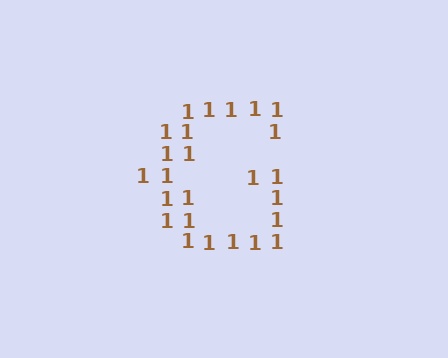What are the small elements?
The small elements are digit 1's.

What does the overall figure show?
The overall figure shows the letter G.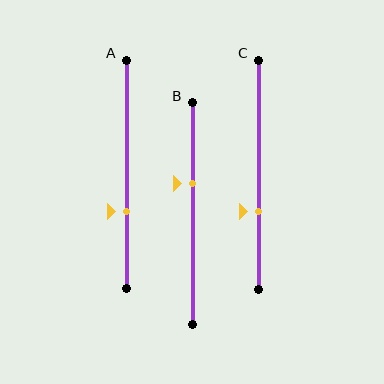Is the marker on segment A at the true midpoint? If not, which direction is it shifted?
No, the marker on segment A is shifted downward by about 16% of the segment length.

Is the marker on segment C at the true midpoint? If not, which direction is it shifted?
No, the marker on segment C is shifted downward by about 16% of the segment length.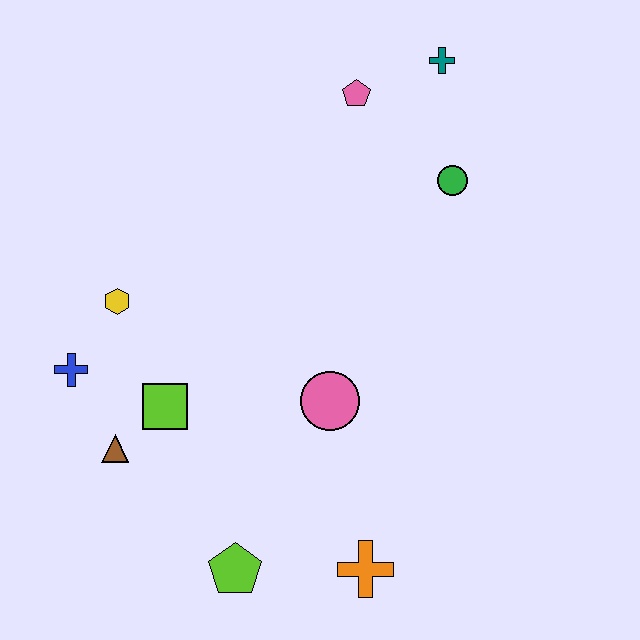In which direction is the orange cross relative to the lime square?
The orange cross is to the right of the lime square.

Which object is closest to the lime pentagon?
The orange cross is closest to the lime pentagon.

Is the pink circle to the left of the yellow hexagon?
No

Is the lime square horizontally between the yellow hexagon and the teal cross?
Yes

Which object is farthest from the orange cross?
The teal cross is farthest from the orange cross.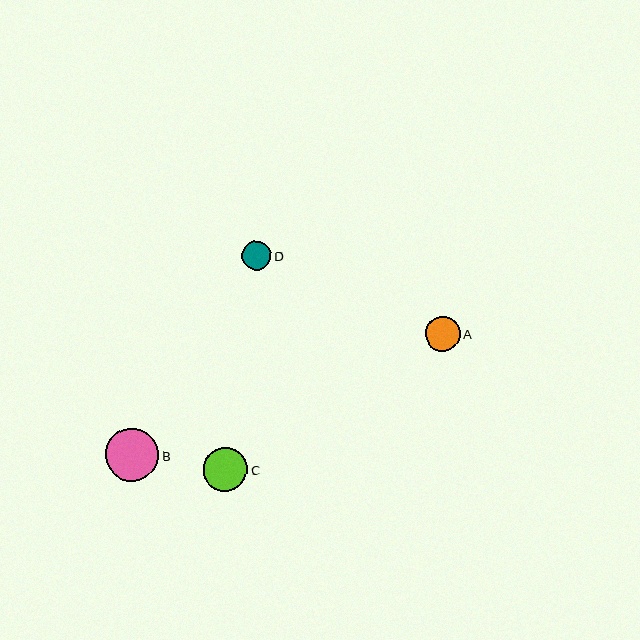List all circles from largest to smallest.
From largest to smallest: B, C, A, D.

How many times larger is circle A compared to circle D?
Circle A is approximately 1.2 times the size of circle D.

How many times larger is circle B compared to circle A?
Circle B is approximately 1.5 times the size of circle A.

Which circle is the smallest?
Circle D is the smallest with a size of approximately 29 pixels.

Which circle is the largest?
Circle B is the largest with a size of approximately 54 pixels.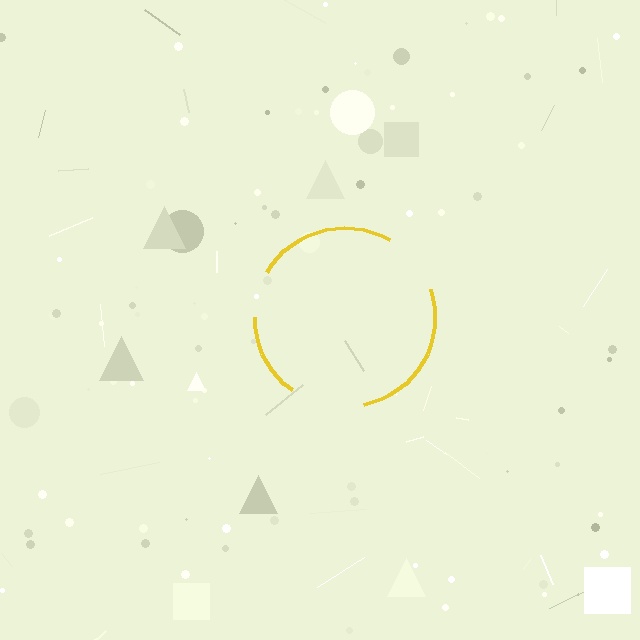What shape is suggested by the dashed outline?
The dashed outline suggests a circle.